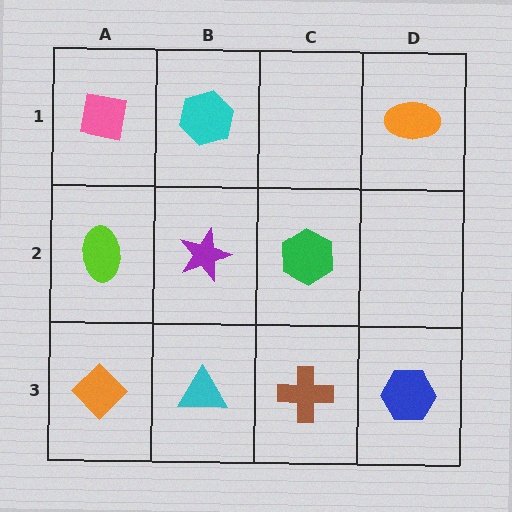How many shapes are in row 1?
3 shapes.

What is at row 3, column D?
A blue hexagon.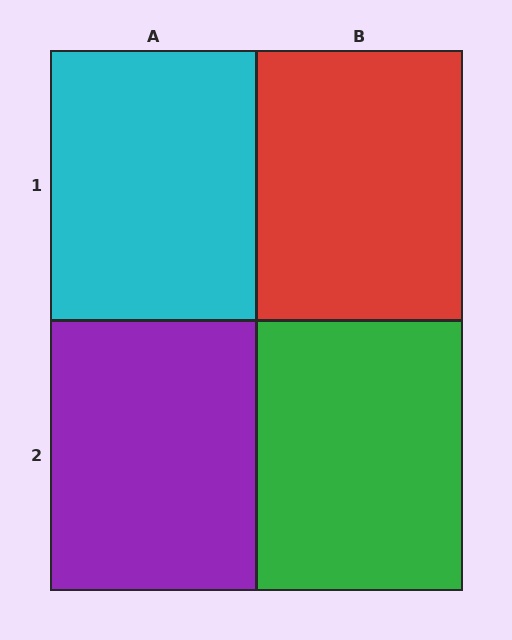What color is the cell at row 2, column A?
Purple.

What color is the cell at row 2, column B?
Green.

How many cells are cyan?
1 cell is cyan.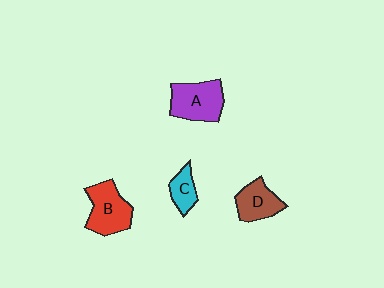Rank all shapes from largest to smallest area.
From largest to smallest: A (purple), B (red), D (brown), C (cyan).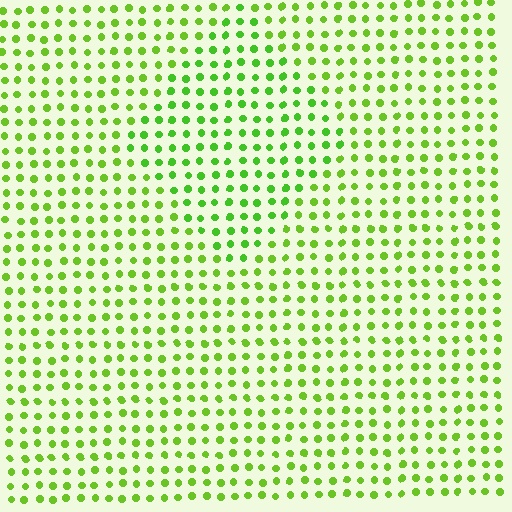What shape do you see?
I see a diamond.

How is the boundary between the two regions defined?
The boundary is defined purely by a slight shift in hue (about 16 degrees). Spacing, size, and orientation are identical on both sides.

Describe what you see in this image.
The image is filled with small lime elements in a uniform arrangement. A diamond-shaped region is visible where the elements are tinted to a slightly different hue, forming a subtle color boundary.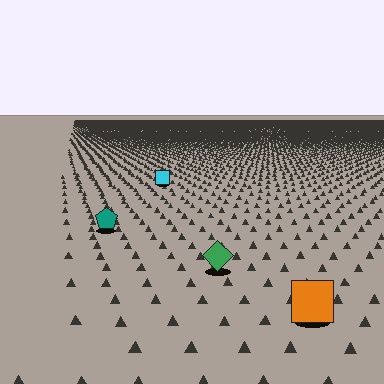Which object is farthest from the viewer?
The cyan square is farthest from the viewer. It appears smaller and the ground texture around it is denser.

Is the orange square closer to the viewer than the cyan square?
Yes. The orange square is closer — you can tell from the texture gradient: the ground texture is coarser near it.